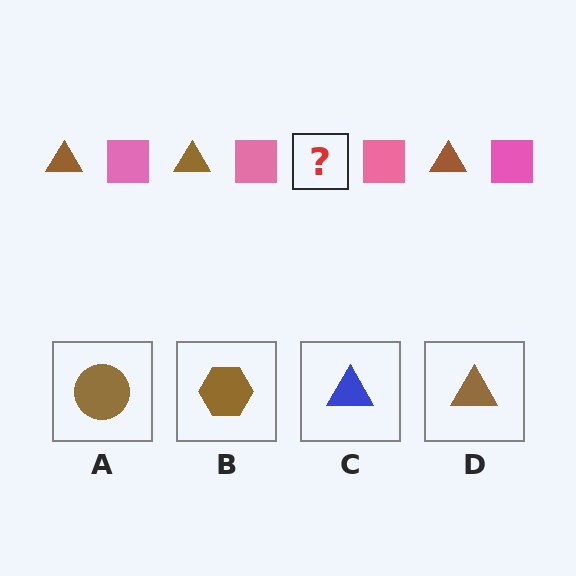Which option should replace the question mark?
Option D.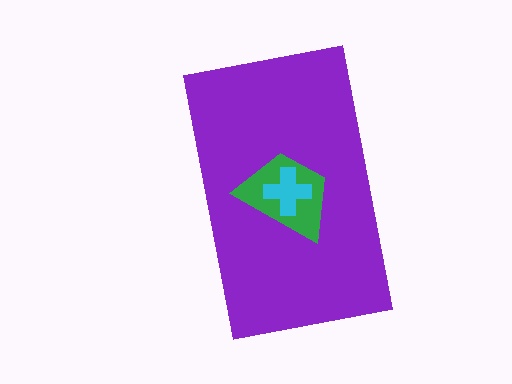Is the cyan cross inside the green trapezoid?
Yes.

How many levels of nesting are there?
3.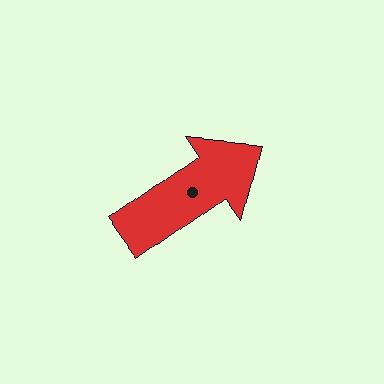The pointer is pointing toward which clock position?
Roughly 2 o'clock.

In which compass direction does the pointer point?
Northeast.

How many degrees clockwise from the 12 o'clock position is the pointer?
Approximately 55 degrees.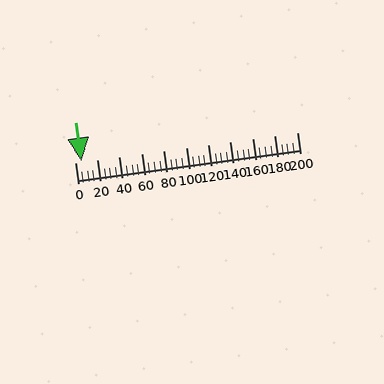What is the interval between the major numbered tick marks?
The major tick marks are spaced 20 units apart.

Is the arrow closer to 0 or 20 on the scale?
The arrow is closer to 0.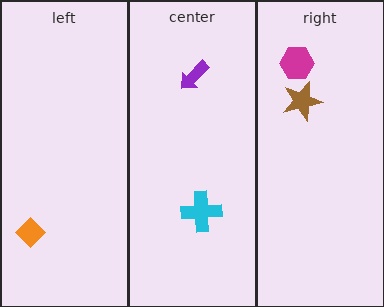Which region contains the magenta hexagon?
The right region.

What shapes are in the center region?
The cyan cross, the purple arrow.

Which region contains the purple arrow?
The center region.